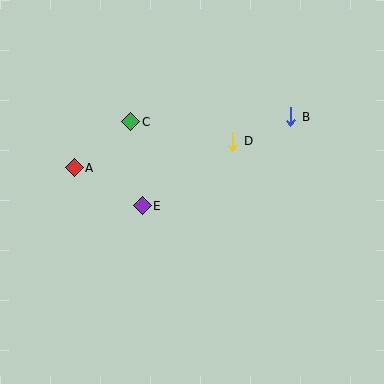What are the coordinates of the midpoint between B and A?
The midpoint between B and A is at (183, 142).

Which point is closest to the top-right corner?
Point B is closest to the top-right corner.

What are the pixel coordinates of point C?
Point C is at (131, 122).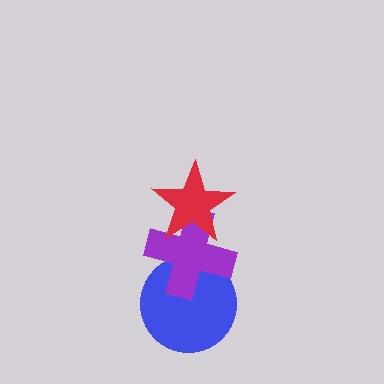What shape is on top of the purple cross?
The red star is on top of the purple cross.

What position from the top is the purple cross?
The purple cross is 2nd from the top.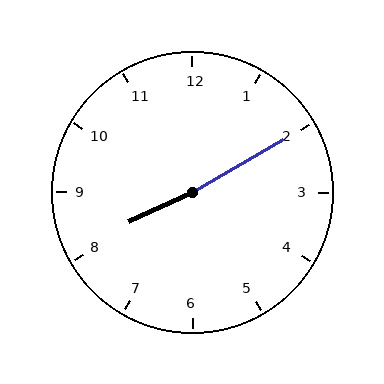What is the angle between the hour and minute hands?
Approximately 175 degrees.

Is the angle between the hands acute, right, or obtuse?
It is obtuse.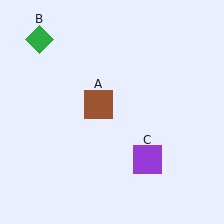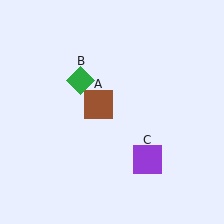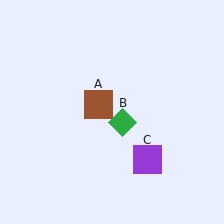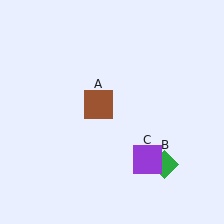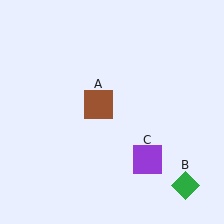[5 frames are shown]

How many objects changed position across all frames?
1 object changed position: green diamond (object B).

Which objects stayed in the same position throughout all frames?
Brown square (object A) and purple square (object C) remained stationary.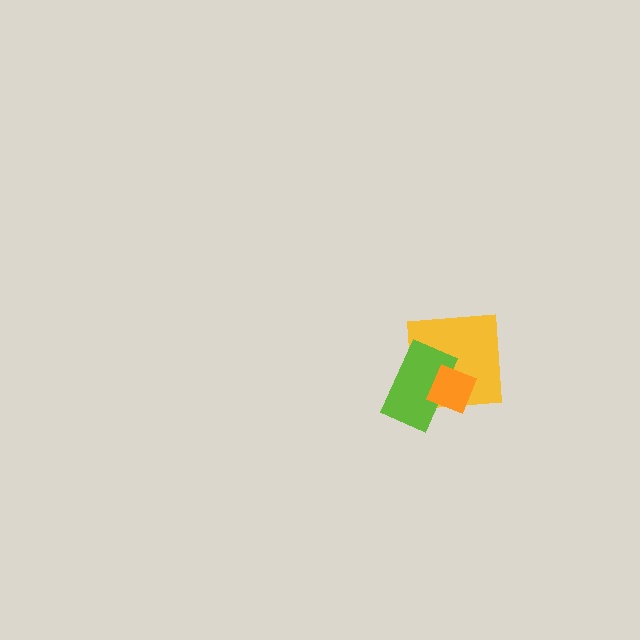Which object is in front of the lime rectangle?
The orange diamond is in front of the lime rectangle.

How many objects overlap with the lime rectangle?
2 objects overlap with the lime rectangle.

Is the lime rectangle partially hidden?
Yes, it is partially covered by another shape.